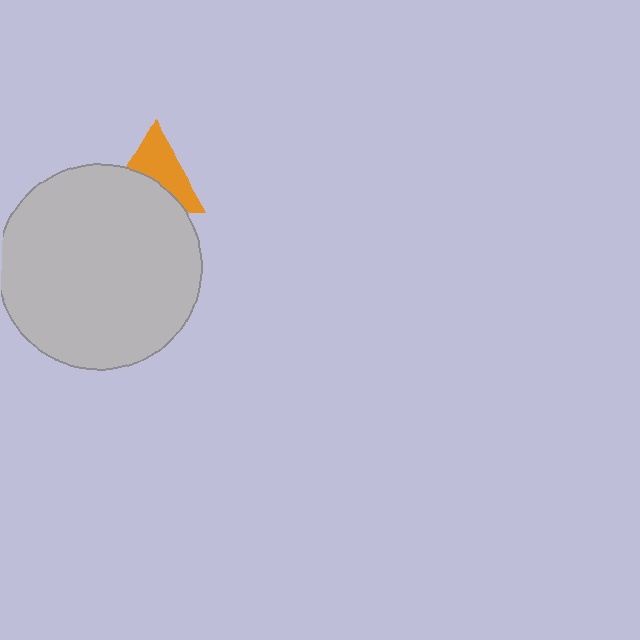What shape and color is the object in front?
The object in front is a light gray circle.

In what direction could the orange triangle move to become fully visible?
The orange triangle could move up. That would shift it out from behind the light gray circle entirely.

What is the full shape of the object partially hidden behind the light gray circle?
The partially hidden object is an orange triangle.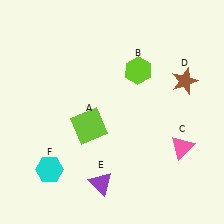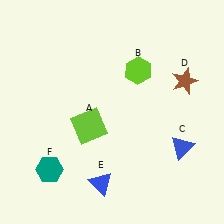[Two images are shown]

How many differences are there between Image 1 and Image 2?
There are 3 differences between the two images.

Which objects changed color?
C changed from pink to blue. E changed from purple to blue. F changed from cyan to teal.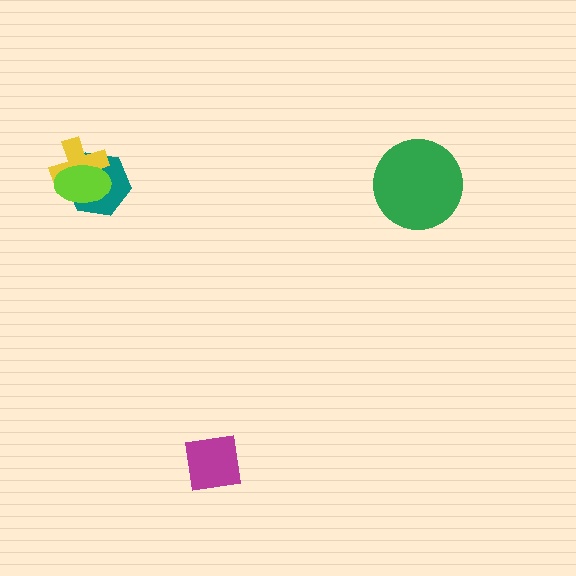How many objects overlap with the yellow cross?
2 objects overlap with the yellow cross.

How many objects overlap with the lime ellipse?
2 objects overlap with the lime ellipse.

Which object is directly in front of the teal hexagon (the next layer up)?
The yellow cross is directly in front of the teal hexagon.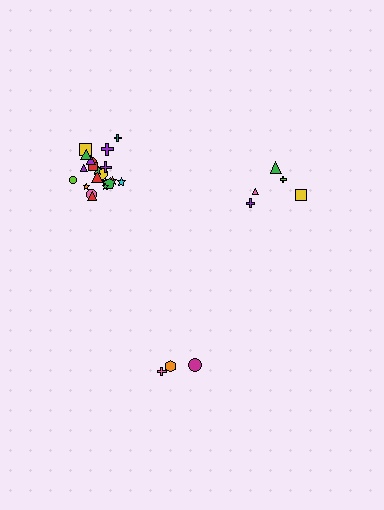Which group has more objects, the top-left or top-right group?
The top-left group.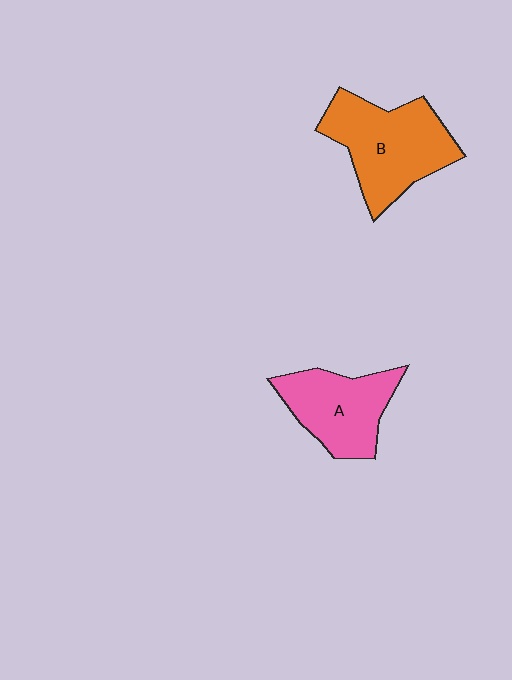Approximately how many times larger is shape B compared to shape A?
Approximately 1.3 times.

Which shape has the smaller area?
Shape A (pink).